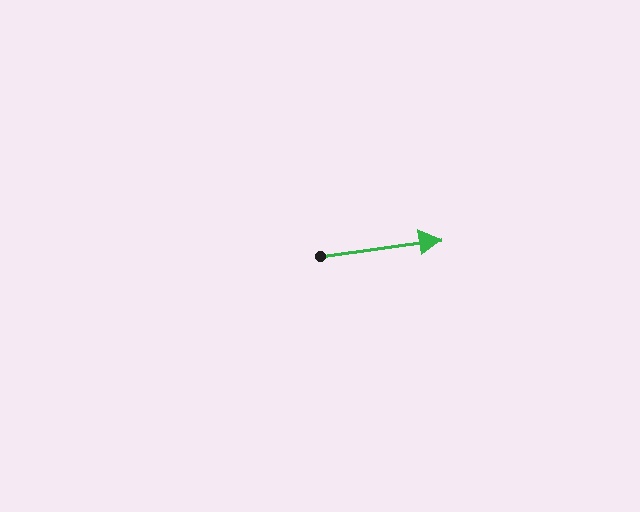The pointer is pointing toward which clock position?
Roughly 3 o'clock.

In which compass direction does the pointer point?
East.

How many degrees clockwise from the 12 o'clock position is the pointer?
Approximately 82 degrees.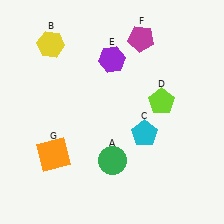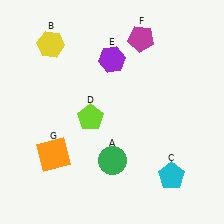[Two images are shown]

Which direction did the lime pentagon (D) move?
The lime pentagon (D) moved left.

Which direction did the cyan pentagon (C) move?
The cyan pentagon (C) moved down.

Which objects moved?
The objects that moved are: the cyan pentagon (C), the lime pentagon (D).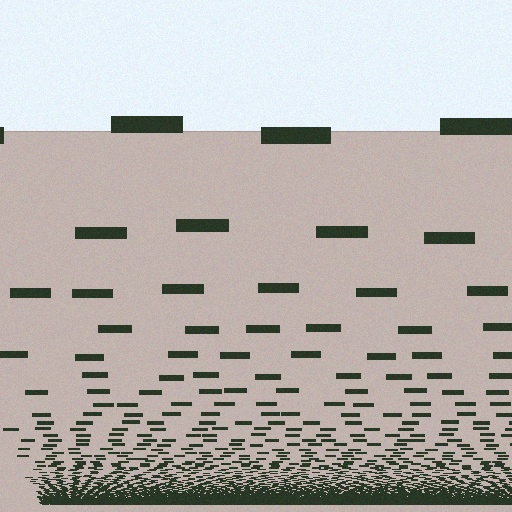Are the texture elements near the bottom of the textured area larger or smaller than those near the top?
Smaller. The gradient is inverted — elements near the bottom are smaller and denser.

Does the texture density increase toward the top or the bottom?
Density increases toward the bottom.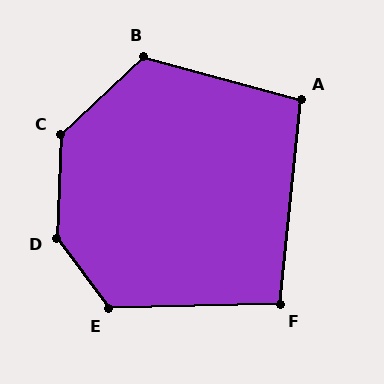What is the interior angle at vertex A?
Approximately 99 degrees (obtuse).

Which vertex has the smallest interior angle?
F, at approximately 97 degrees.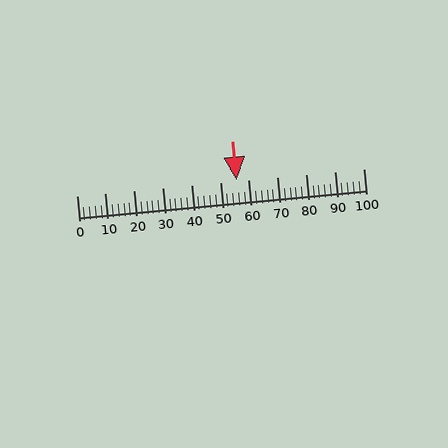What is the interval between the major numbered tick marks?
The major tick marks are spaced 10 units apart.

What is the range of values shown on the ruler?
The ruler shows values from 0 to 100.